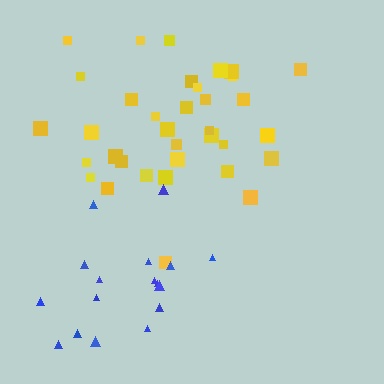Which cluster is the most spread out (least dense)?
Blue.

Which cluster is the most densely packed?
Yellow.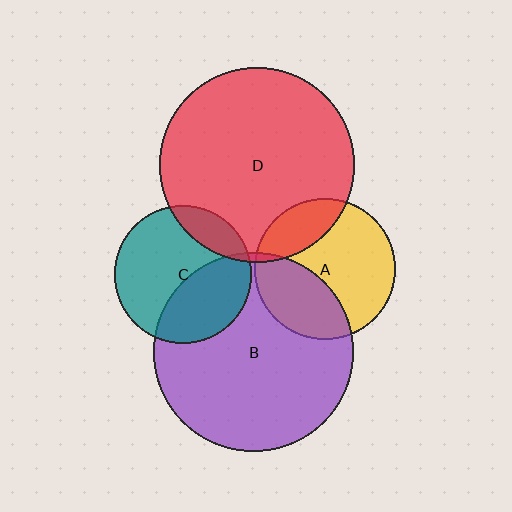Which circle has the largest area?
Circle B (purple).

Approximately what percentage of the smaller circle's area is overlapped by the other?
Approximately 20%.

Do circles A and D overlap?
Yes.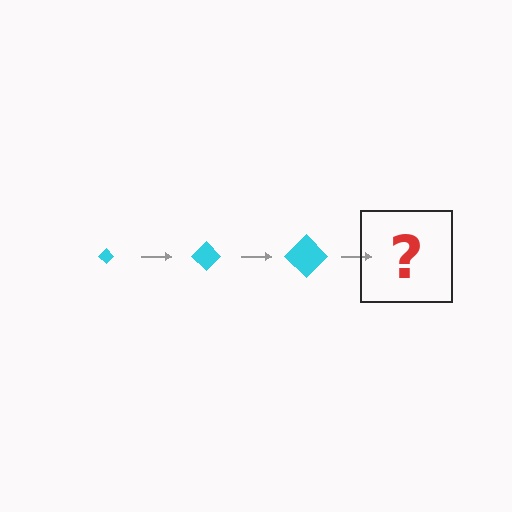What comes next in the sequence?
The next element should be a cyan diamond, larger than the previous one.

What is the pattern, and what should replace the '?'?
The pattern is that the diamond gets progressively larger each step. The '?' should be a cyan diamond, larger than the previous one.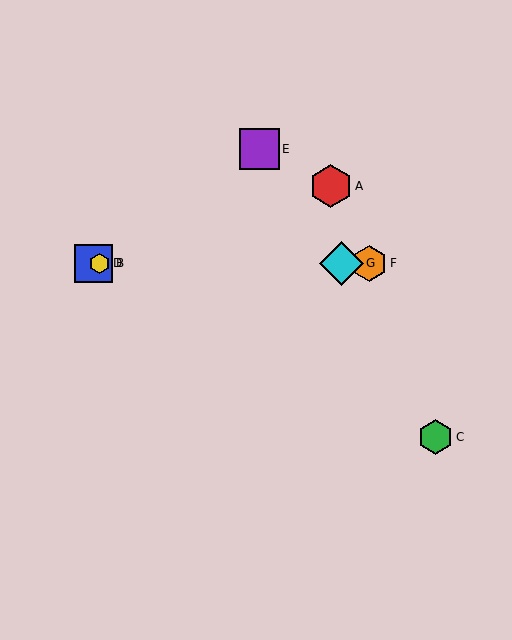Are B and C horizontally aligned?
No, B is at y≈263 and C is at y≈437.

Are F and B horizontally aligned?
Yes, both are at y≈263.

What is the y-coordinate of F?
Object F is at y≈263.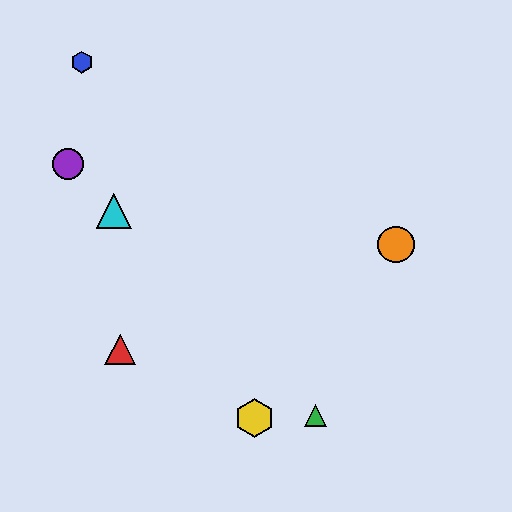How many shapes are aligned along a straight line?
3 shapes (the green triangle, the purple circle, the cyan triangle) are aligned along a straight line.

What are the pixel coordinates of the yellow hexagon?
The yellow hexagon is at (255, 418).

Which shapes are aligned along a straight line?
The green triangle, the purple circle, the cyan triangle are aligned along a straight line.